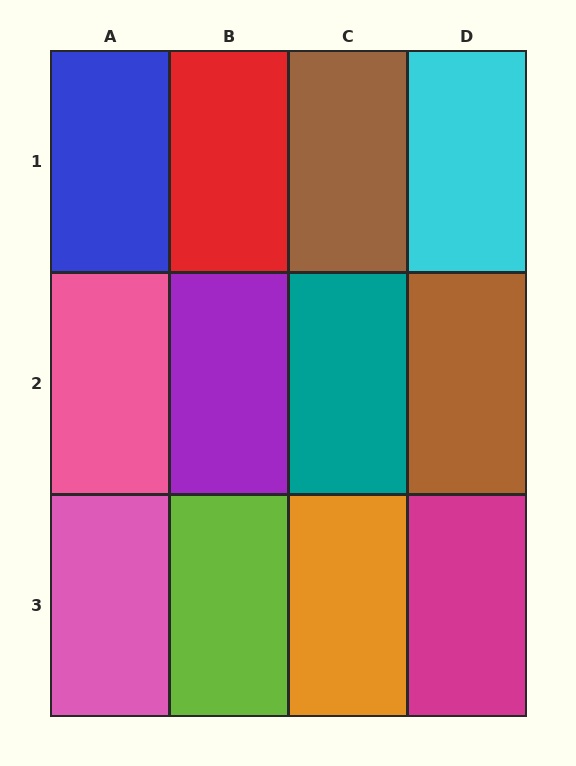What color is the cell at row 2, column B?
Purple.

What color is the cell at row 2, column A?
Pink.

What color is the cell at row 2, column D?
Brown.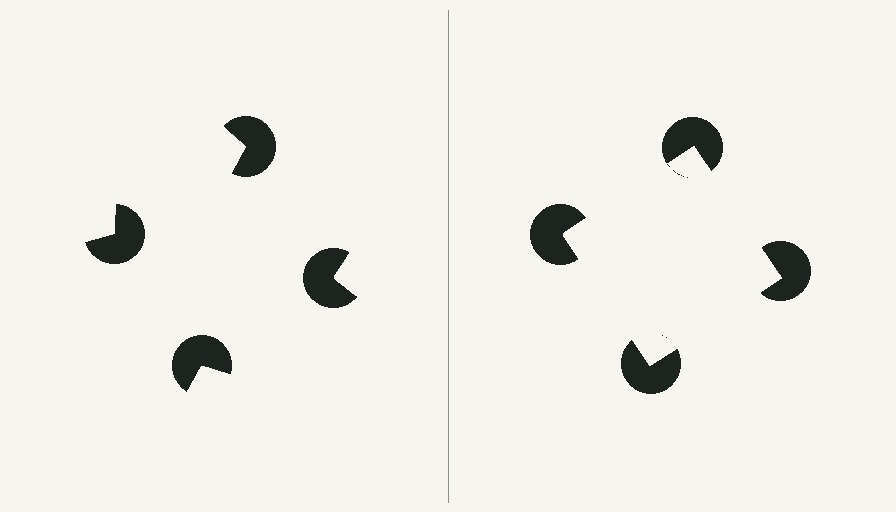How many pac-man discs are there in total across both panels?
8 — 4 on each side.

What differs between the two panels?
The pac-man discs are positioned identically on both sides; only the wedge orientations differ. On the right they align to a square; on the left they are misaligned.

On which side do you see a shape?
An illusory square appears on the right side. On the left side the wedge cuts are rotated, so no coherent shape forms.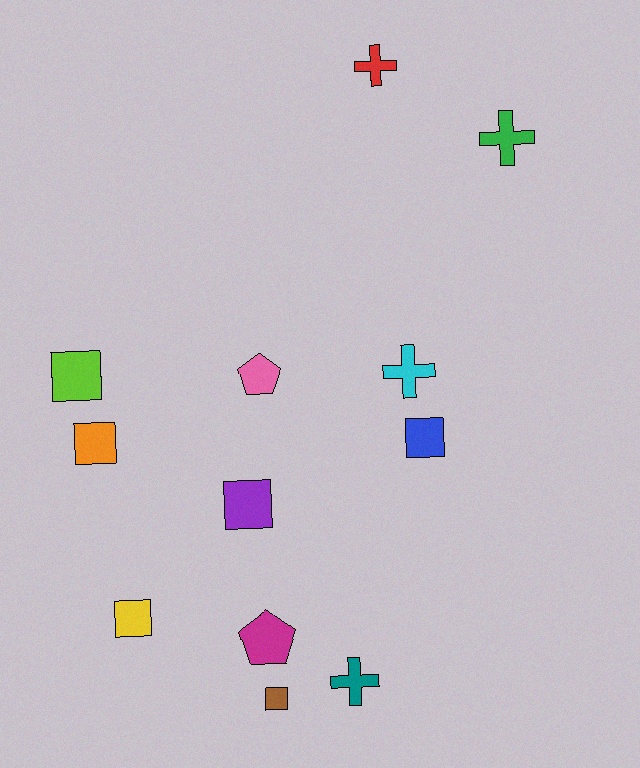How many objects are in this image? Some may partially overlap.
There are 12 objects.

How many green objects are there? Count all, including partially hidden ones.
There is 1 green object.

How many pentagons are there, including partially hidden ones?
There are 2 pentagons.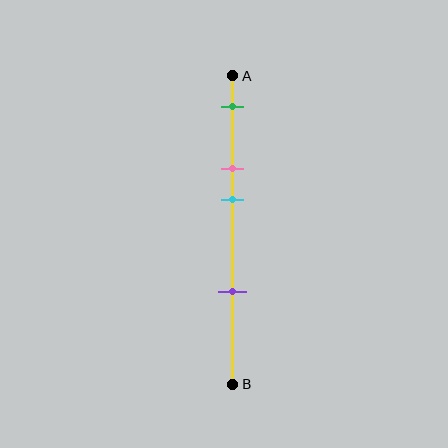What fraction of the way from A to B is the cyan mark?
The cyan mark is approximately 40% (0.4) of the way from A to B.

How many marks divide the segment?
There are 4 marks dividing the segment.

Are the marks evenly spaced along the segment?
No, the marks are not evenly spaced.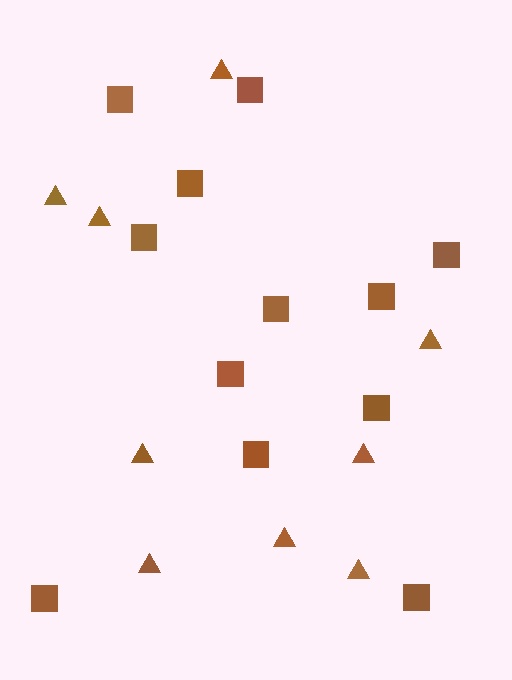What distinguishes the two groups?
There are 2 groups: one group of triangles (9) and one group of squares (12).